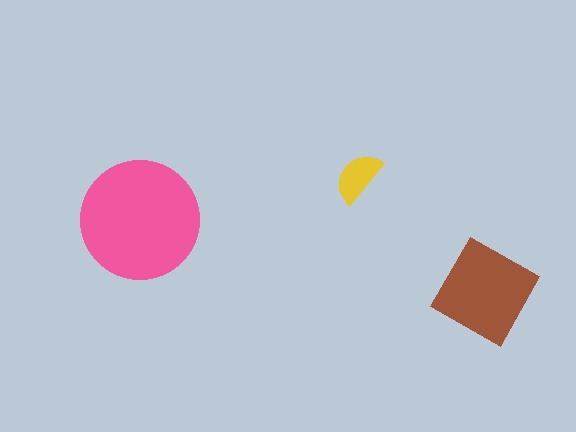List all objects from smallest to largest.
The yellow semicircle, the brown square, the pink circle.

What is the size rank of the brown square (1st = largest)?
2nd.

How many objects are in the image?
There are 3 objects in the image.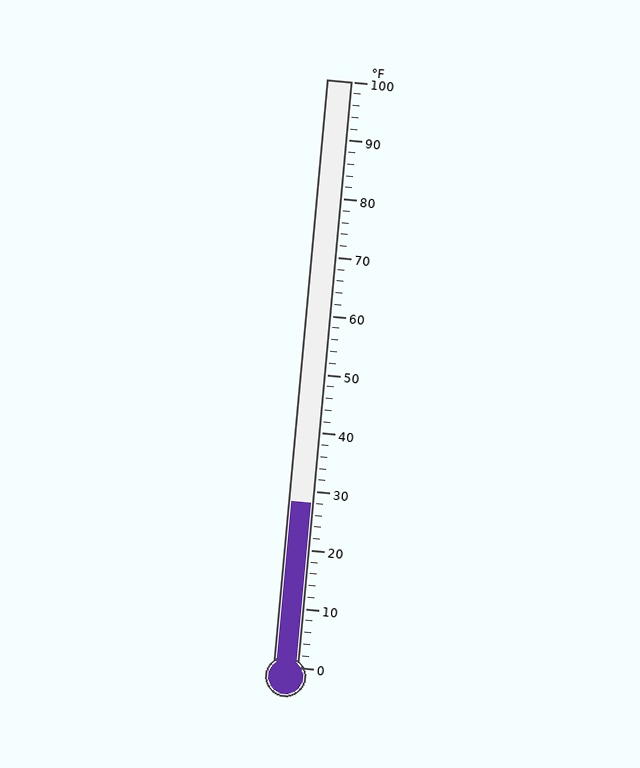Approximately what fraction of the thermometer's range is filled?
The thermometer is filled to approximately 30% of its range.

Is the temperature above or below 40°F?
The temperature is below 40°F.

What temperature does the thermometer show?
The thermometer shows approximately 28°F.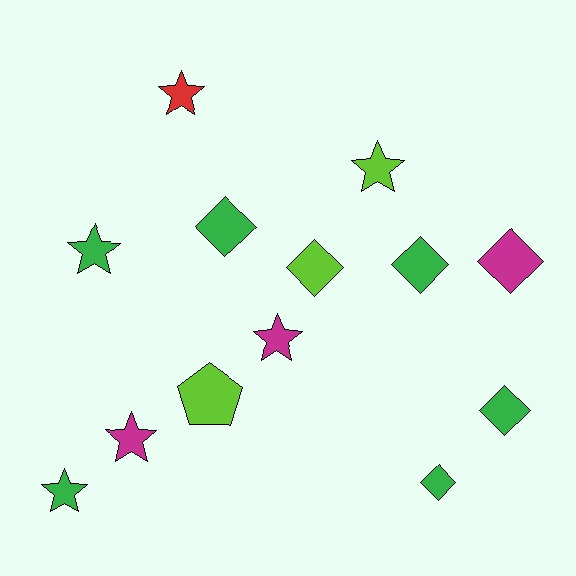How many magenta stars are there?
There are 2 magenta stars.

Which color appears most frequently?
Green, with 6 objects.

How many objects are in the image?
There are 13 objects.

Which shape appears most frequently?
Diamond, with 6 objects.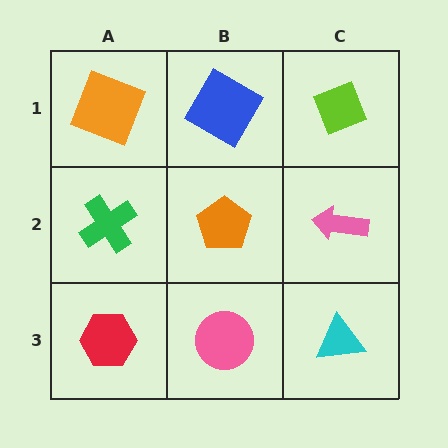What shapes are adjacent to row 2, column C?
A lime diamond (row 1, column C), a cyan triangle (row 3, column C), an orange pentagon (row 2, column B).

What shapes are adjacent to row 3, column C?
A pink arrow (row 2, column C), a pink circle (row 3, column B).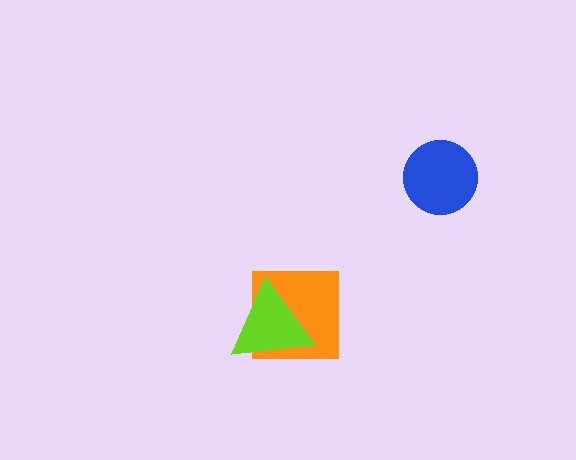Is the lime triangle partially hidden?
No, no other shape covers it.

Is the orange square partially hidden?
Yes, it is partially covered by another shape.